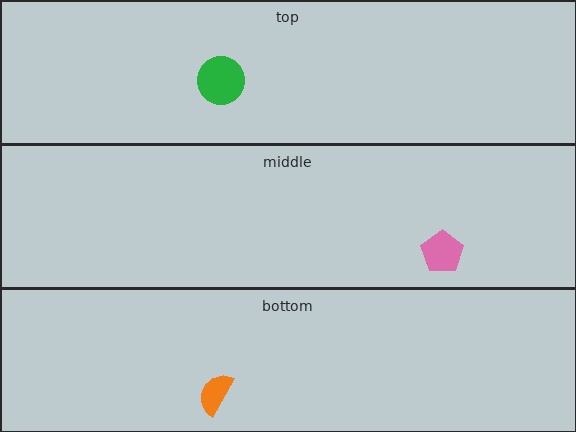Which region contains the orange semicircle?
The bottom region.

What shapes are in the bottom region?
The orange semicircle.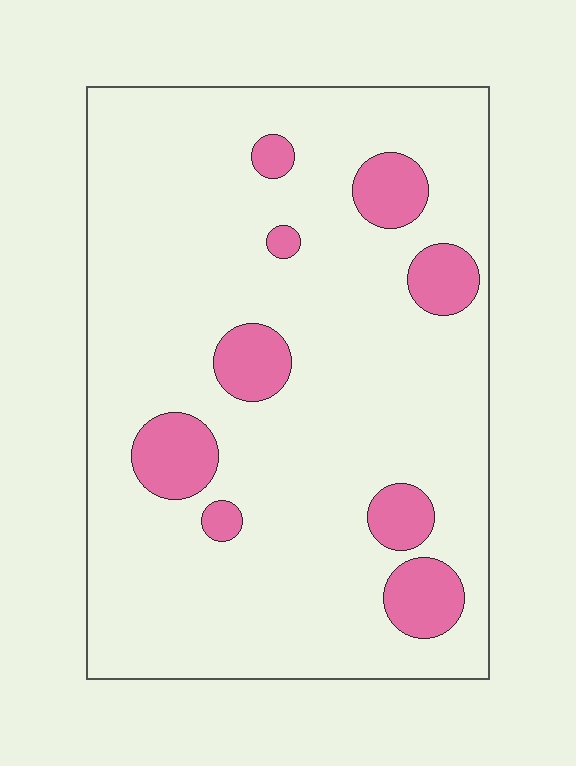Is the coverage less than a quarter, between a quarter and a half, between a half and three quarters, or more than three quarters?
Less than a quarter.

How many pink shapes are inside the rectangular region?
9.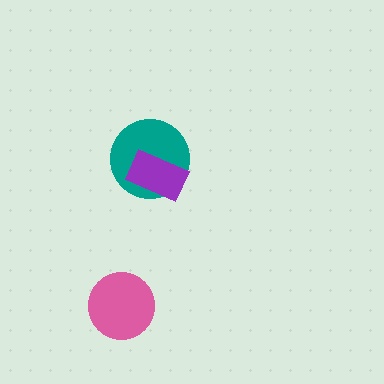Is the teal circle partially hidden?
Yes, it is partially covered by another shape.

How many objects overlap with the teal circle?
1 object overlaps with the teal circle.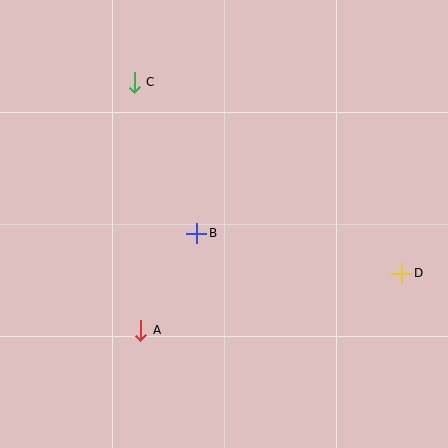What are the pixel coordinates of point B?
Point B is at (197, 233).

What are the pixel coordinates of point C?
Point C is at (134, 82).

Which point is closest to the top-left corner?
Point C is closest to the top-left corner.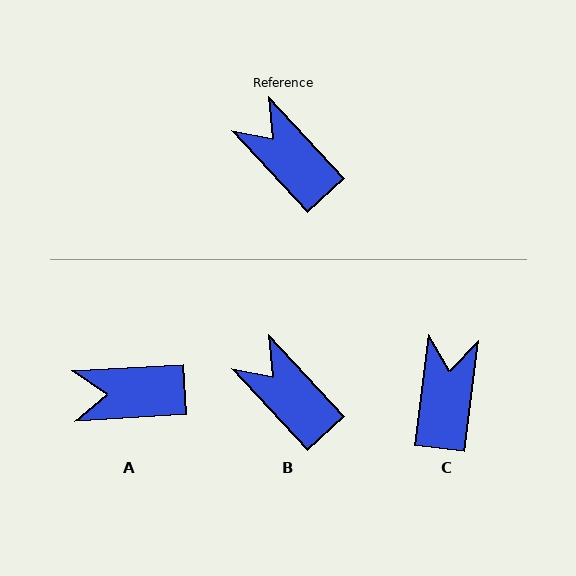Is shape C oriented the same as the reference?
No, it is off by about 50 degrees.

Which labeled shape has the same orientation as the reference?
B.